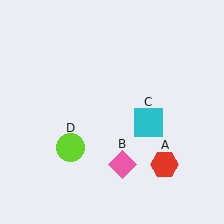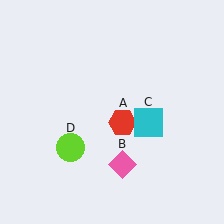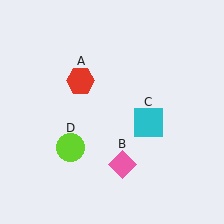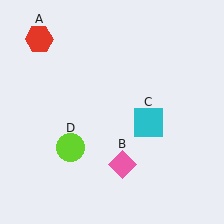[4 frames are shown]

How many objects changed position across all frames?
1 object changed position: red hexagon (object A).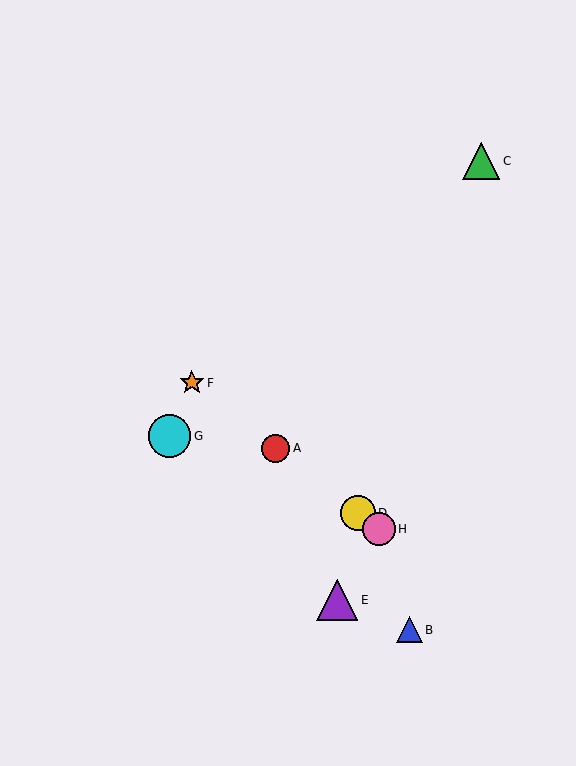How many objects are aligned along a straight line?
4 objects (A, D, F, H) are aligned along a straight line.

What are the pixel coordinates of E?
Object E is at (337, 600).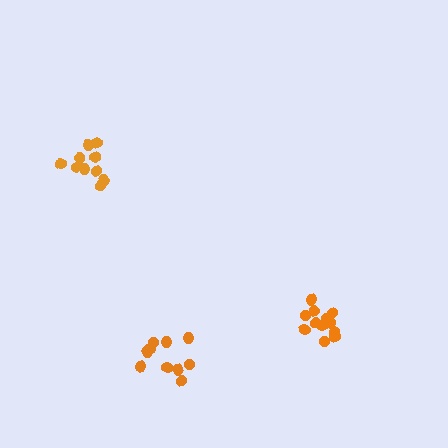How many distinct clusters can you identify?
There are 3 distinct clusters.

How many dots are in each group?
Group 1: 13 dots, Group 2: 10 dots, Group 3: 10 dots (33 total).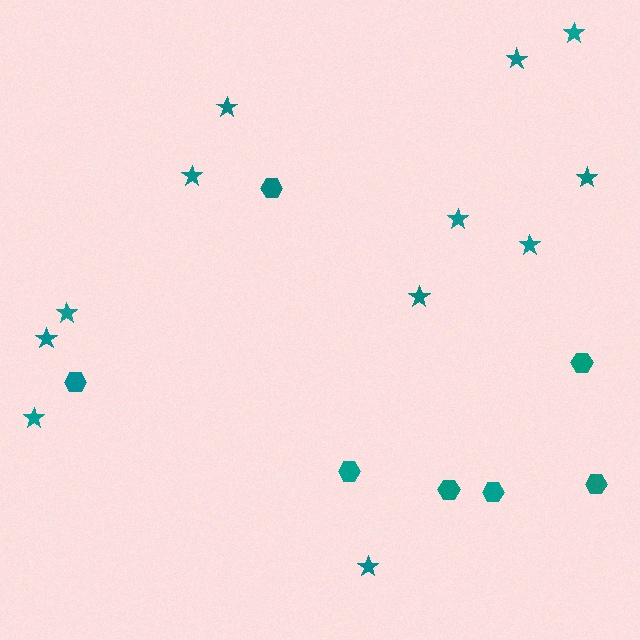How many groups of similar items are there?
There are 2 groups: one group of stars (12) and one group of hexagons (7).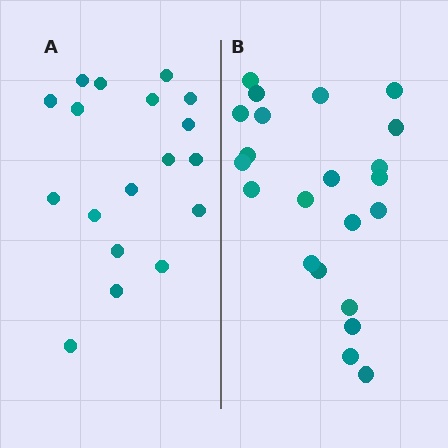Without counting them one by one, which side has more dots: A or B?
Region B (the right region) has more dots.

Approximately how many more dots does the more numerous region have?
Region B has about 4 more dots than region A.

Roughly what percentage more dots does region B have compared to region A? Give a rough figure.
About 20% more.